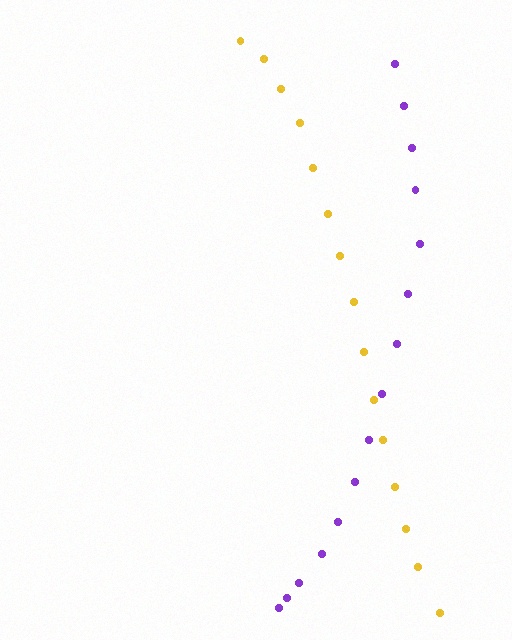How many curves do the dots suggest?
There are 2 distinct paths.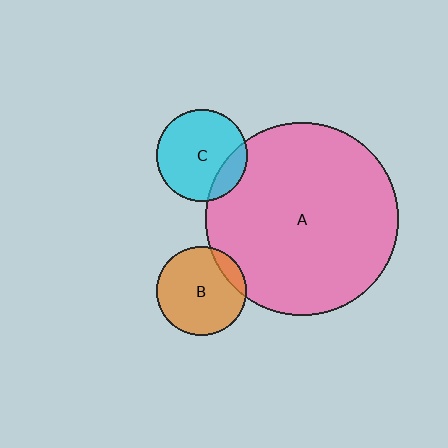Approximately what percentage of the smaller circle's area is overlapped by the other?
Approximately 20%.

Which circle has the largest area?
Circle A (pink).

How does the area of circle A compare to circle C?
Approximately 4.4 times.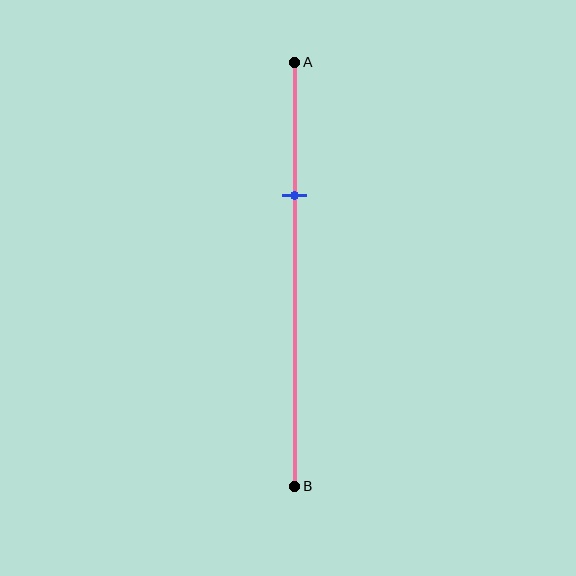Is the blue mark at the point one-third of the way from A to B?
Yes, the mark is approximately at the one-third point.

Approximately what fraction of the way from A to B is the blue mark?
The blue mark is approximately 30% of the way from A to B.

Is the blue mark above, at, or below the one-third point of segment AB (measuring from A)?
The blue mark is approximately at the one-third point of segment AB.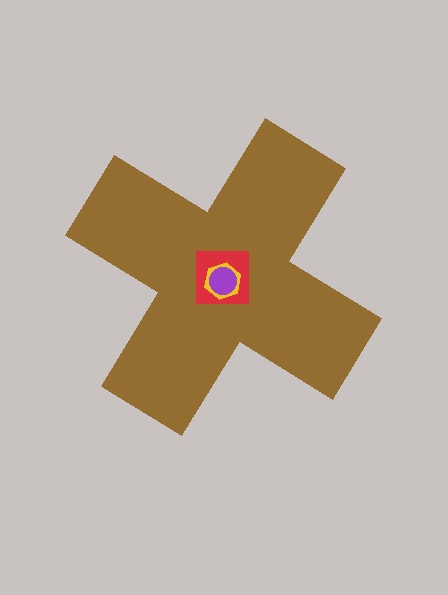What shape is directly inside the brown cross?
The red square.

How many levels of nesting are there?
4.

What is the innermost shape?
The purple circle.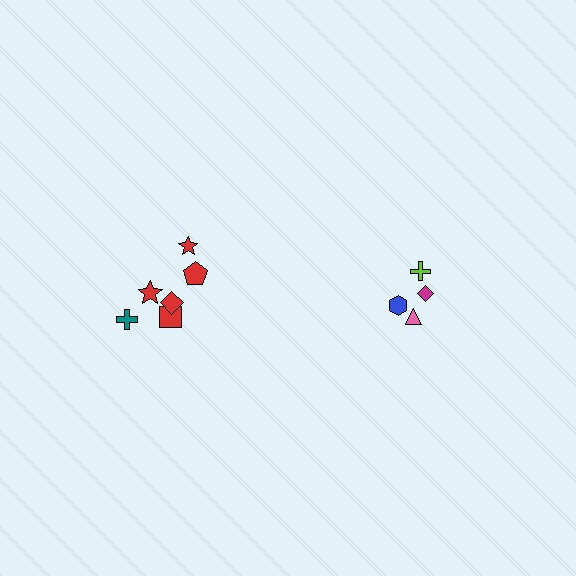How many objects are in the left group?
There are 6 objects.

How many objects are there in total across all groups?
There are 10 objects.